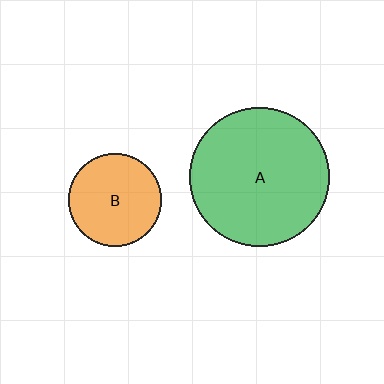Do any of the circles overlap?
No, none of the circles overlap.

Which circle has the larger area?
Circle A (green).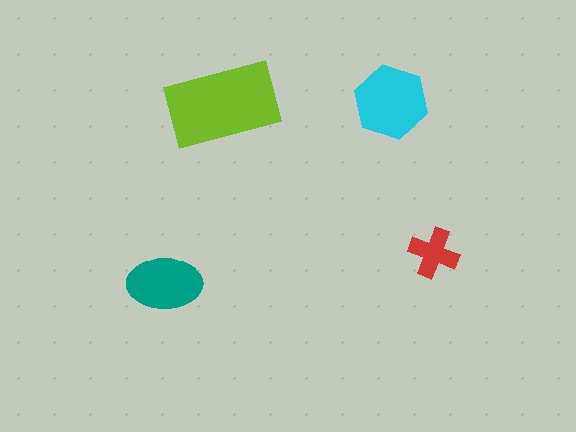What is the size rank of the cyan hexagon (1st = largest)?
2nd.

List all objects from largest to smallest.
The lime rectangle, the cyan hexagon, the teal ellipse, the red cross.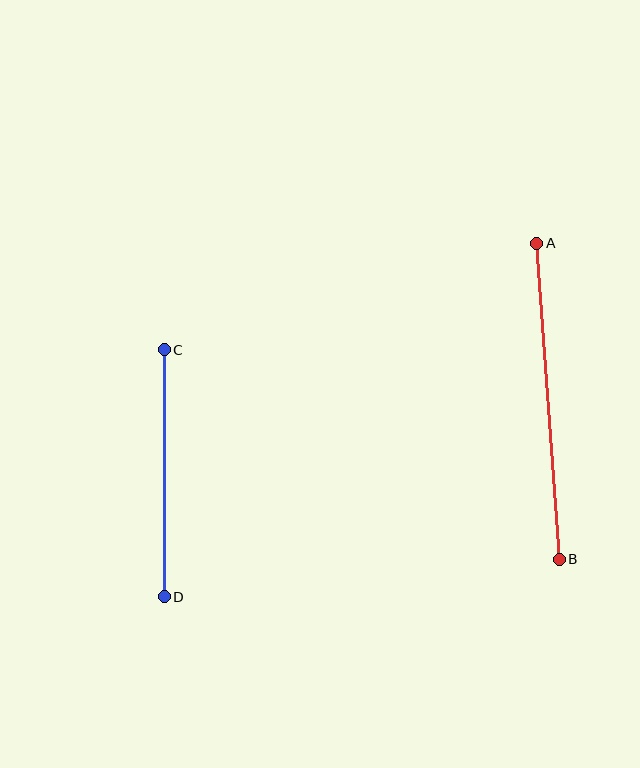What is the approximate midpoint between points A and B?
The midpoint is at approximately (548, 401) pixels.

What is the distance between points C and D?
The distance is approximately 247 pixels.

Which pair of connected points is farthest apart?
Points A and B are farthest apart.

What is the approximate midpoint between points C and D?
The midpoint is at approximately (164, 473) pixels.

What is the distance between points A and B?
The distance is approximately 317 pixels.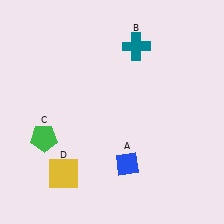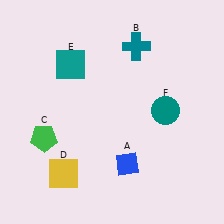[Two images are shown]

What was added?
A teal square (E), a teal circle (F) were added in Image 2.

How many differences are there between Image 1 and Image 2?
There are 2 differences between the two images.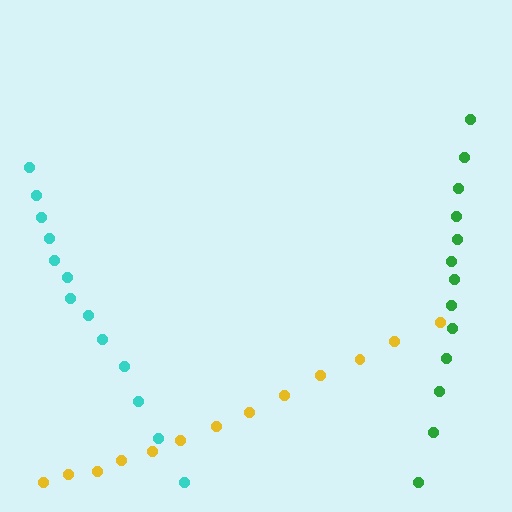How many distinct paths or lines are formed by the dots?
There are 3 distinct paths.